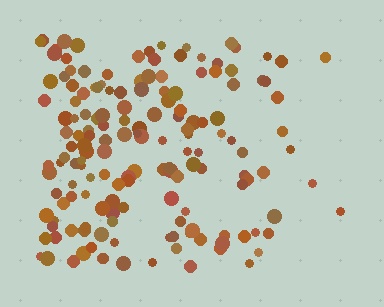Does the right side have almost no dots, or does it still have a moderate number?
Still a moderate number, just noticeably fewer than the left.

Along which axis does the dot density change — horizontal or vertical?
Horizontal.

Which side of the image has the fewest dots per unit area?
The right.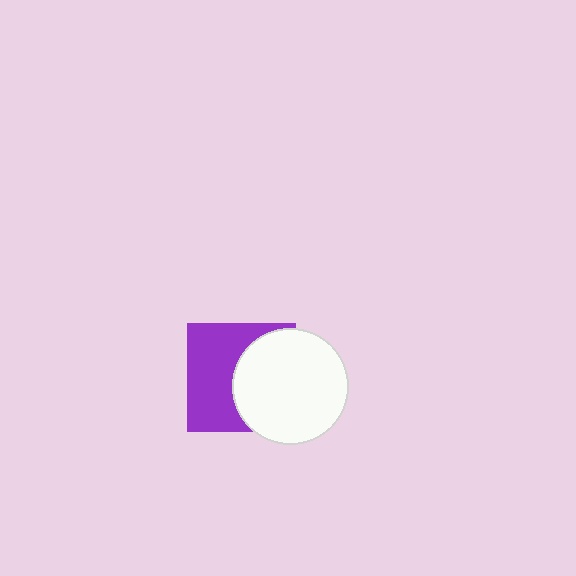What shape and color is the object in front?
The object in front is a white circle.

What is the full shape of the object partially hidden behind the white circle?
The partially hidden object is a purple square.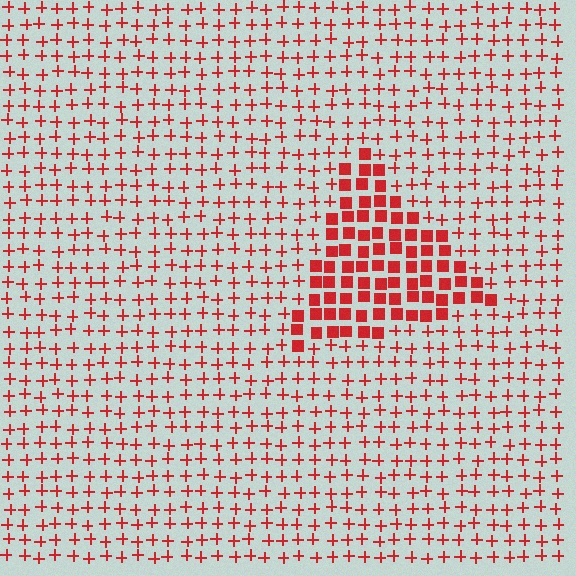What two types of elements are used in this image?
The image uses squares inside the triangle region and plus signs outside it.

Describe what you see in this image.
The image is filled with small red elements arranged in a uniform grid. A triangle-shaped region contains squares, while the surrounding area contains plus signs. The boundary is defined purely by the change in element shape.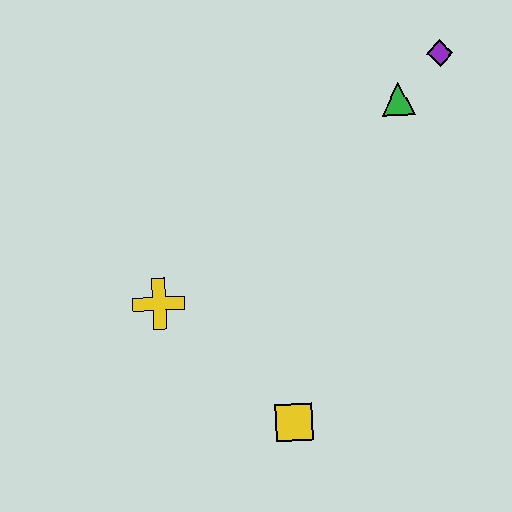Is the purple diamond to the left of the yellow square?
No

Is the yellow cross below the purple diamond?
Yes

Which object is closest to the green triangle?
The purple diamond is closest to the green triangle.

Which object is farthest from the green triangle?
The yellow square is farthest from the green triangle.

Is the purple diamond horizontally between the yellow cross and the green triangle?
No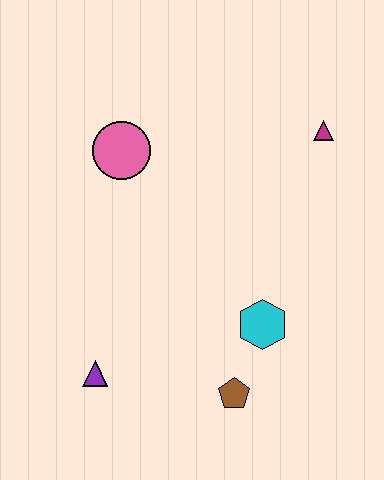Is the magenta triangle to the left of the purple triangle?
No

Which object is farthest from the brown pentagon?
The magenta triangle is farthest from the brown pentagon.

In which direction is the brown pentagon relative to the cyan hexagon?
The brown pentagon is below the cyan hexagon.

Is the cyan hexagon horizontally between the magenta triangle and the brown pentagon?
Yes